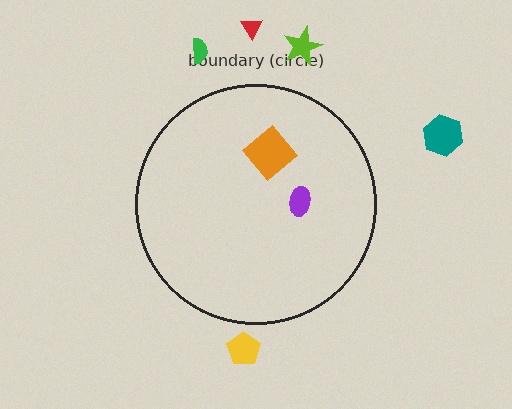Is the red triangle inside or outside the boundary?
Outside.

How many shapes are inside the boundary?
2 inside, 5 outside.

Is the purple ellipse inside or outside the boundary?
Inside.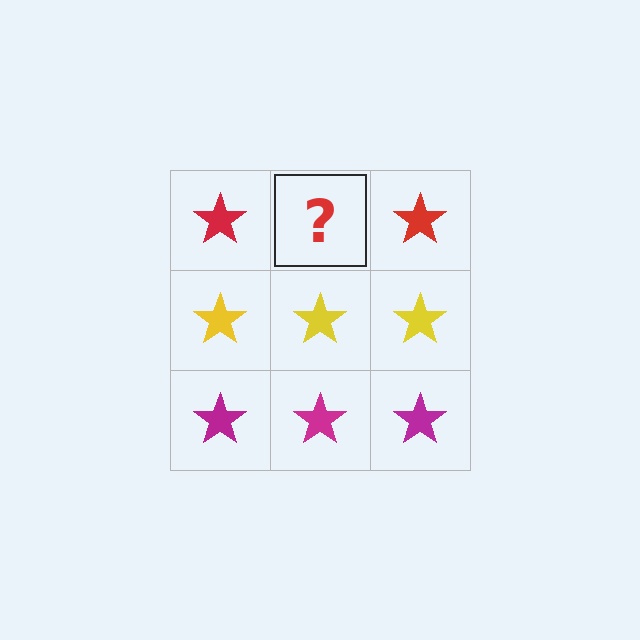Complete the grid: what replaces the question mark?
The question mark should be replaced with a red star.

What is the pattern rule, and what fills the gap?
The rule is that each row has a consistent color. The gap should be filled with a red star.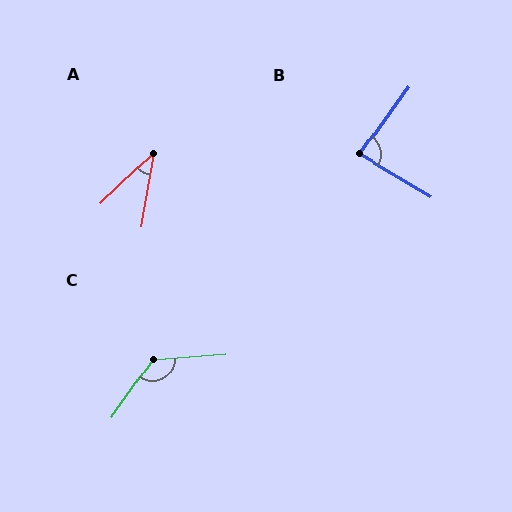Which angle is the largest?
C, at approximately 129 degrees.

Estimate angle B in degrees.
Approximately 85 degrees.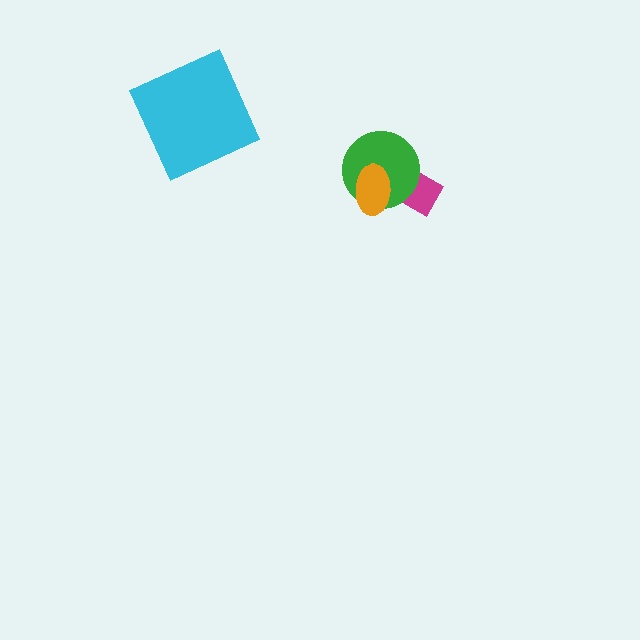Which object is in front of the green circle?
The orange ellipse is in front of the green circle.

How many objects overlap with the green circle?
2 objects overlap with the green circle.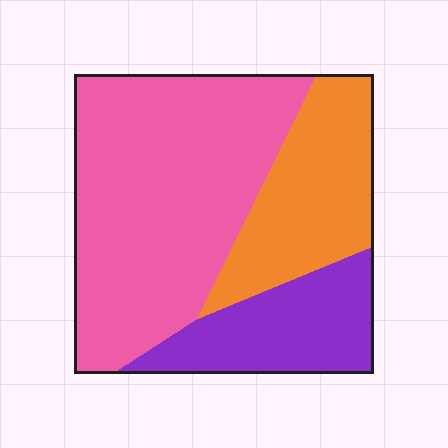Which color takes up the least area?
Purple, at roughly 20%.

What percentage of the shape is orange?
Orange takes up about one quarter (1/4) of the shape.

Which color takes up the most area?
Pink, at roughly 55%.